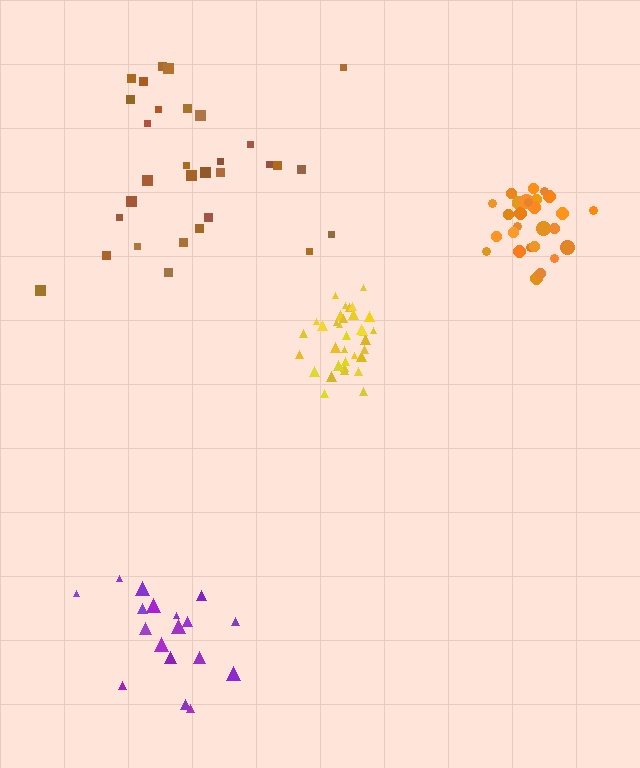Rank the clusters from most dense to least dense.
yellow, orange, brown, purple.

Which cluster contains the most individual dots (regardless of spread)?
Yellow (35).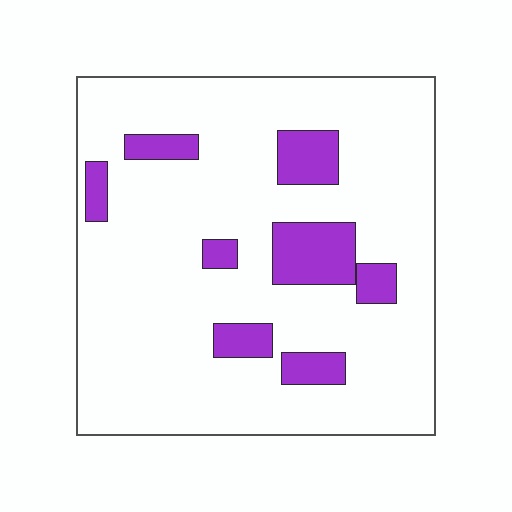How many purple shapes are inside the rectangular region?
8.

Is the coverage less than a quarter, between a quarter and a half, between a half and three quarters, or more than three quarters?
Less than a quarter.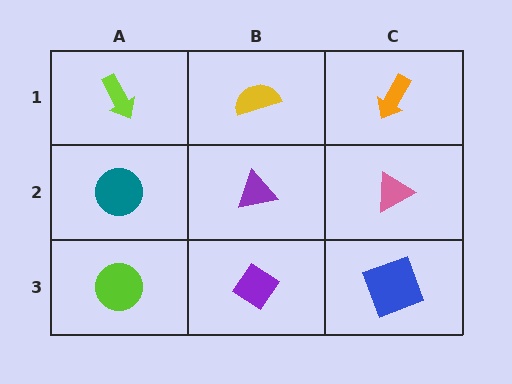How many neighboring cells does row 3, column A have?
2.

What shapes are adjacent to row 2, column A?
A lime arrow (row 1, column A), a lime circle (row 3, column A), a purple triangle (row 2, column B).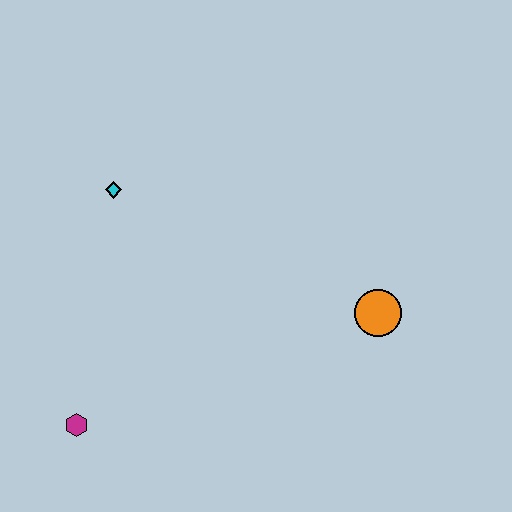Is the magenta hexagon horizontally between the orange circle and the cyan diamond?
No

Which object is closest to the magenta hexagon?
The cyan diamond is closest to the magenta hexagon.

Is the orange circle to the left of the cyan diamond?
No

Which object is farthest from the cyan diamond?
The orange circle is farthest from the cyan diamond.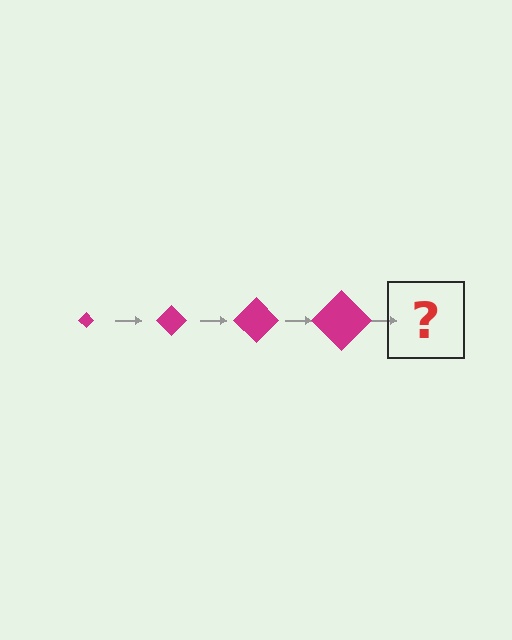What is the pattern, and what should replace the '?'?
The pattern is that the diamond gets progressively larger each step. The '?' should be a magenta diamond, larger than the previous one.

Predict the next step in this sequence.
The next step is a magenta diamond, larger than the previous one.